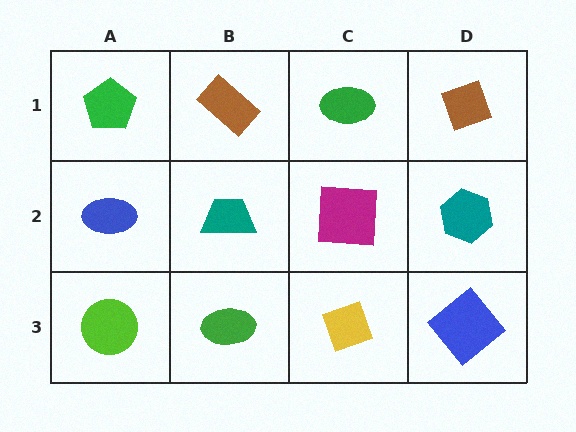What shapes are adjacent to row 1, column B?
A teal trapezoid (row 2, column B), a green pentagon (row 1, column A), a green ellipse (row 1, column C).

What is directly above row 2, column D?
A brown diamond.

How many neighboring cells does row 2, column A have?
3.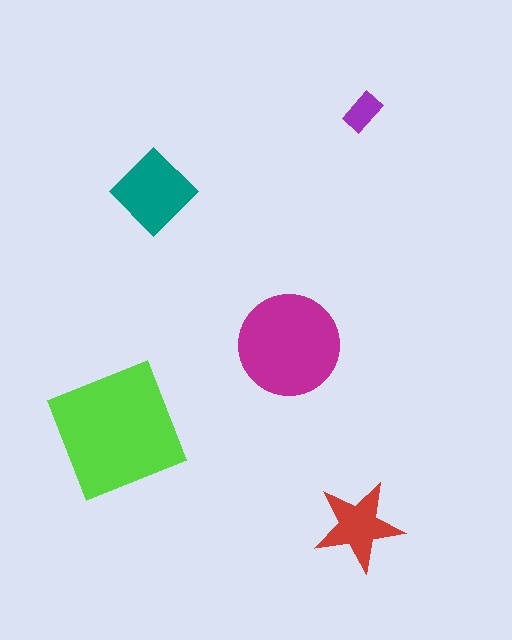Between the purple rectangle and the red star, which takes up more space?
The red star.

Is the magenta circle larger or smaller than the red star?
Larger.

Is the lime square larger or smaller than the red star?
Larger.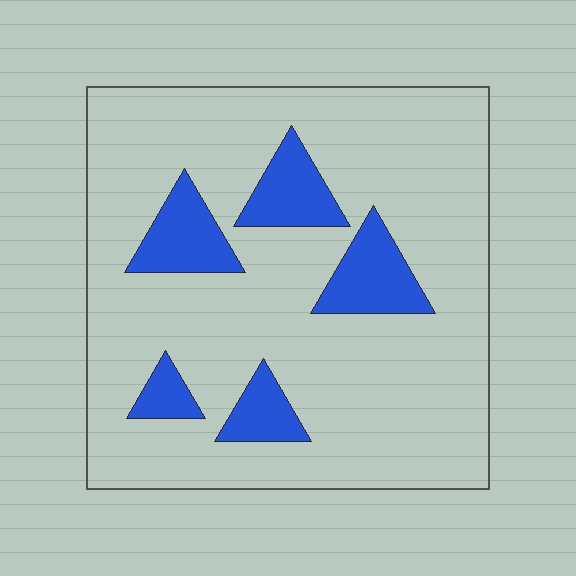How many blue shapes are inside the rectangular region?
5.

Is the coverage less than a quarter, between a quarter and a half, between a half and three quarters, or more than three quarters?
Less than a quarter.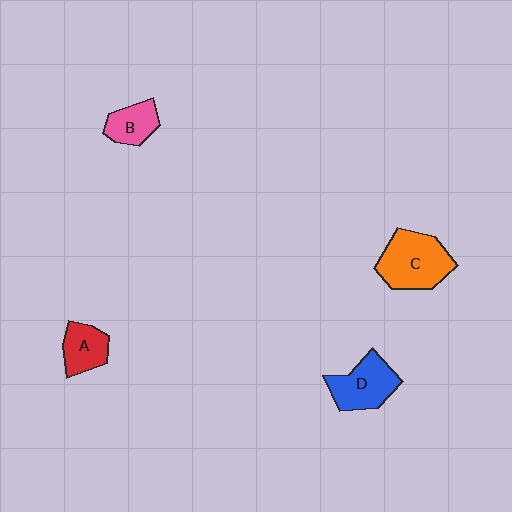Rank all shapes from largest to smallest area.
From largest to smallest: C (orange), D (blue), A (red), B (pink).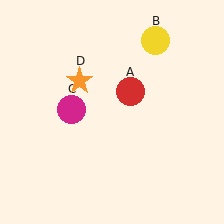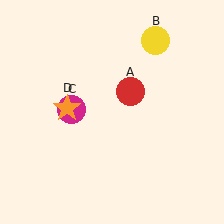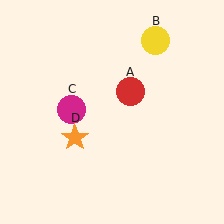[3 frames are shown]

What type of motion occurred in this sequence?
The orange star (object D) rotated counterclockwise around the center of the scene.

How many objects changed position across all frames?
1 object changed position: orange star (object D).